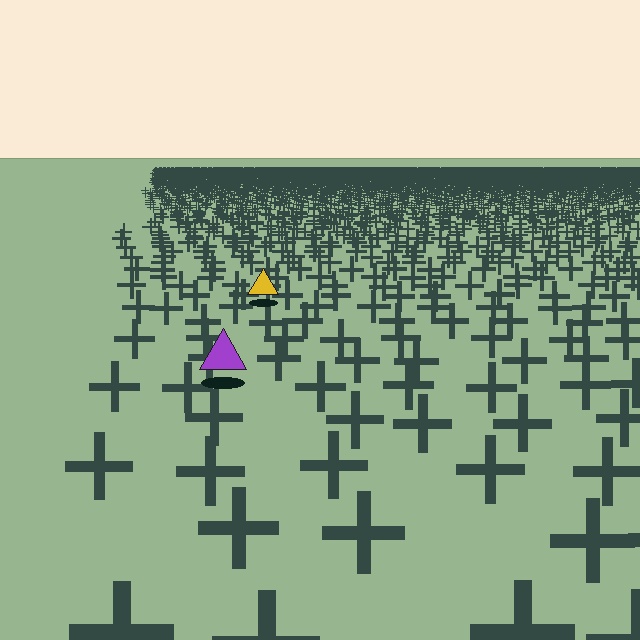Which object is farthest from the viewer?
The yellow triangle is farthest from the viewer. It appears smaller and the ground texture around it is denser.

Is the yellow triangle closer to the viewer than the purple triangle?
No. The purple triangle is closer — you can tell from the texture gradient: the ground texture is coarser near it.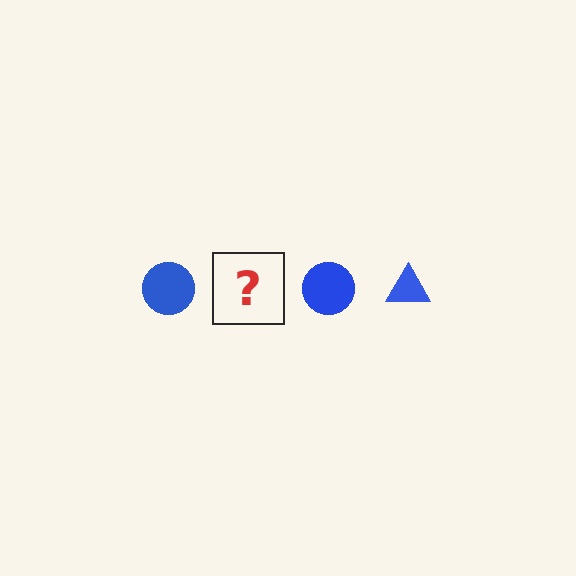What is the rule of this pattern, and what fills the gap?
The rule is that the pattern cycles through circle, triangle shapes in blue. The gap should be filled with a blue triangle.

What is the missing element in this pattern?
The missing element is a blue triangle.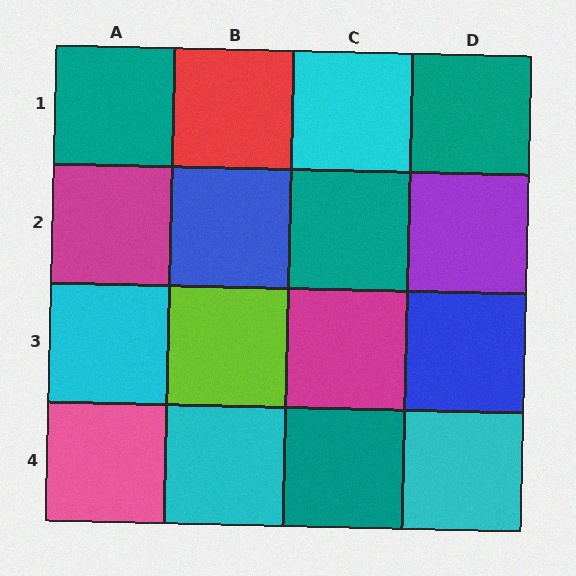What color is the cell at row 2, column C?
Teal.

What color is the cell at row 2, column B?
Blue.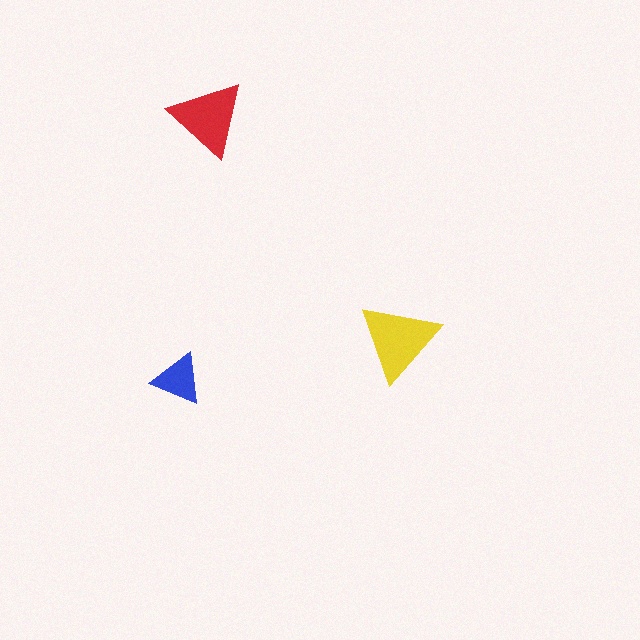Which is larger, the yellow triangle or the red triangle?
The yellow one.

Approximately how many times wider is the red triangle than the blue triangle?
About 1.5 times wider.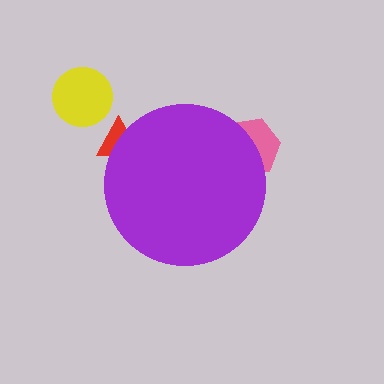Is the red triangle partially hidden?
Yes, the red triangle is partially hidden behind the purple circle.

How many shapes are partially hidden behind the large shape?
2 shapes are partially hidden.